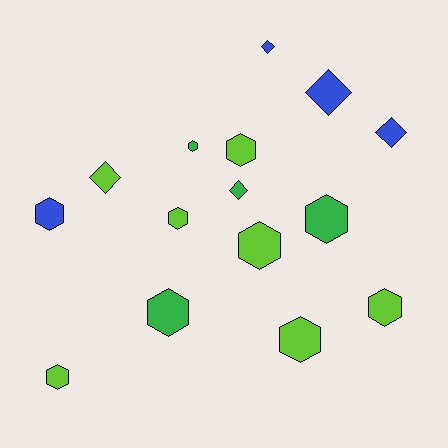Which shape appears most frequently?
Hexagon, with 10 objects.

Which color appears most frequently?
Lime, with 7 objects.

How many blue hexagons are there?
There is 1 blue hexagon.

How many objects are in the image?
There are 15 objects.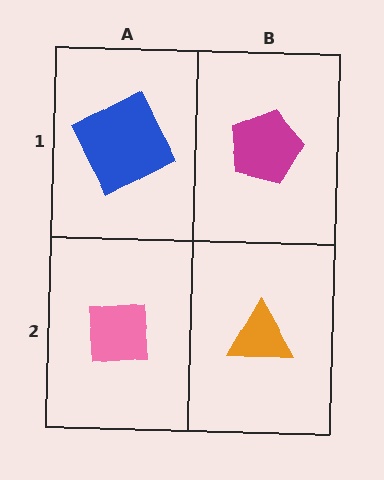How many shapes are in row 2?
2 shapes.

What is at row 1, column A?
A blue square.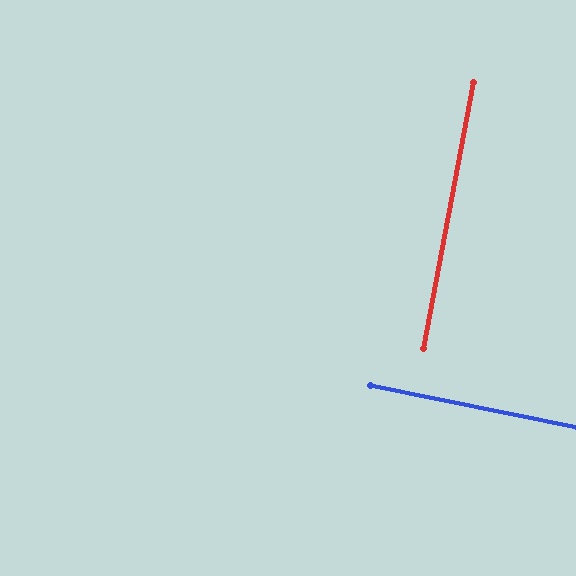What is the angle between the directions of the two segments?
Approximately 89 degrees.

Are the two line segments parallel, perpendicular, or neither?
Perpendicular — they meet at approximately 89°.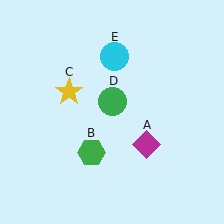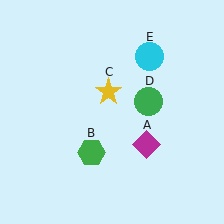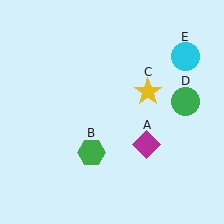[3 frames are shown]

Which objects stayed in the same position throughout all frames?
Magenta diamond (object A) and green hexagon (object B) remained stationary.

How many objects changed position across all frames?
3 objects changed position: yellow star (object C), green circle (object D), cyan circle (object E).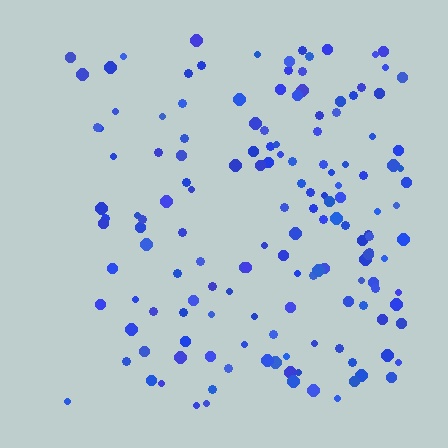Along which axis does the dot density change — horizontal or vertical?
Horizontal.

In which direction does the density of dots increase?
From left to right, with the right side densest.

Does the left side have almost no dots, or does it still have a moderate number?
Still a moderate number, just noticeably fewer than the right.